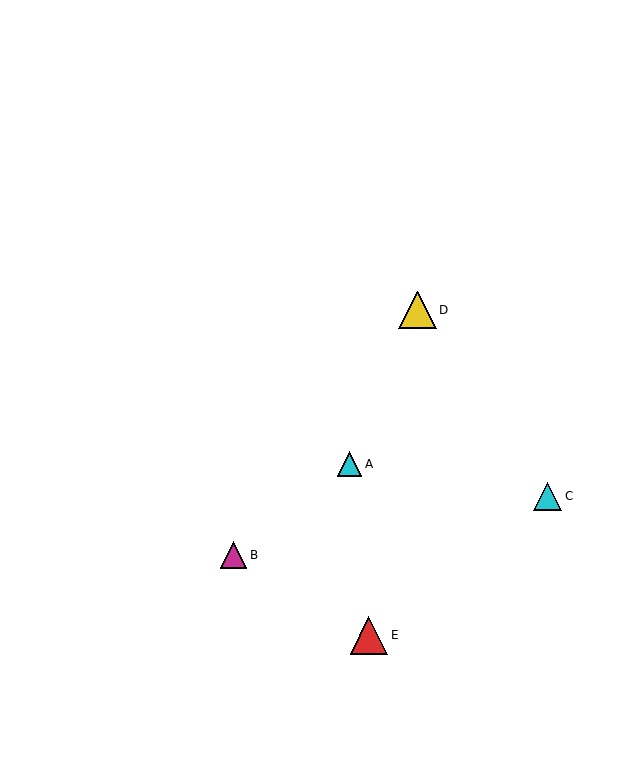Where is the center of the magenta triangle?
The center of the magenta triangle is at (233, 555).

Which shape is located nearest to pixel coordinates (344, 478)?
The cyan triangle (labeled A) at (350, 464) is nearest to that location.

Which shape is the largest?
The red triangle (labeled E) is the largest.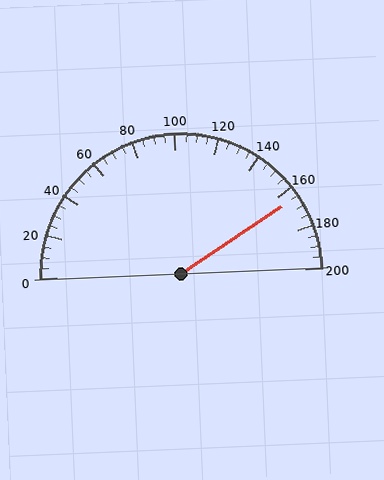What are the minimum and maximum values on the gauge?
The gauge ranges from 0 to 200.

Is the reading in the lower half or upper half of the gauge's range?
The reading is in the upper half of the range (0 to 200).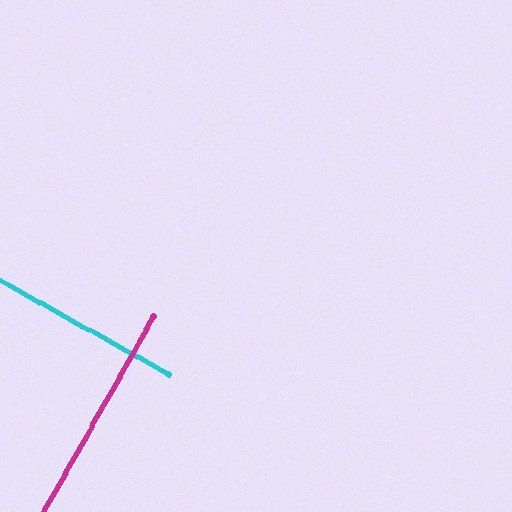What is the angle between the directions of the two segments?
Approximately 90 degrees.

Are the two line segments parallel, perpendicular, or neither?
Perpendicular — they meet at approximately 90°.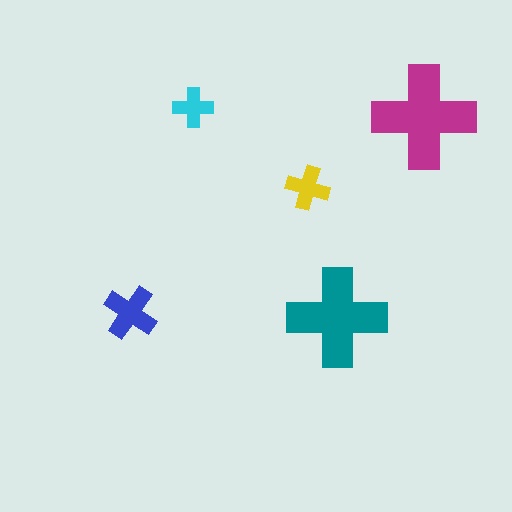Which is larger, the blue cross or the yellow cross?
The blue one.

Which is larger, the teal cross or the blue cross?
The teal one.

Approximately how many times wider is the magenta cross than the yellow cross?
About 2.5 times wider.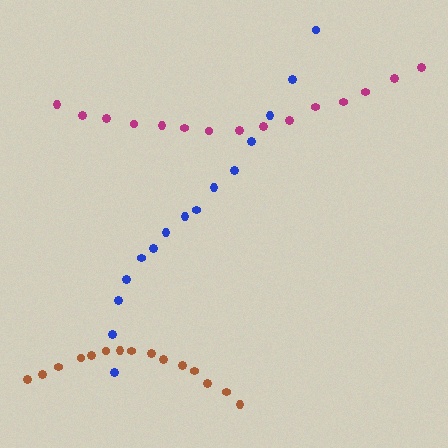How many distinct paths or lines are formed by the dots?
There are 3 distinct paths.